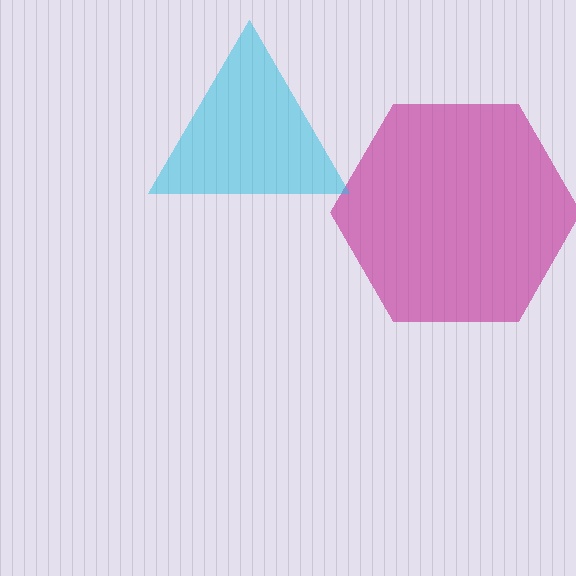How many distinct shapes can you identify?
There are 2 distinct shapes: a magenta hexagon, a cyan triangle.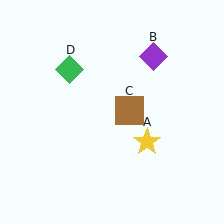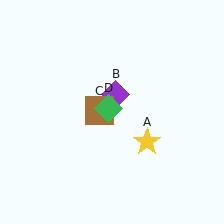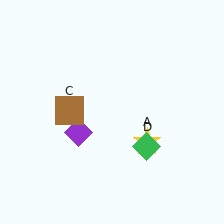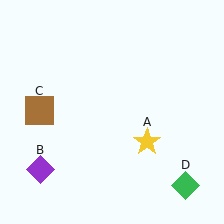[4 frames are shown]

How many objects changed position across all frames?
3 objects changed position: purple diamond (object B), brown square (object C), green diamond (object D).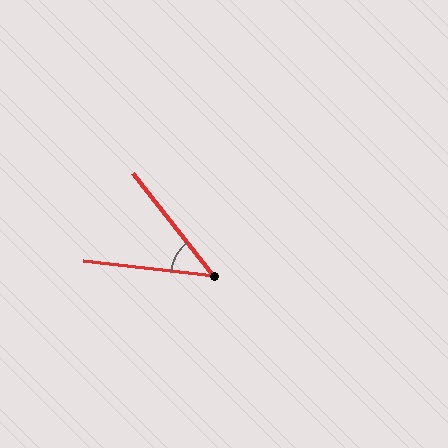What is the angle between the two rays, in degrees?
Approximately 46 degrees.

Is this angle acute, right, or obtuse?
It is acute.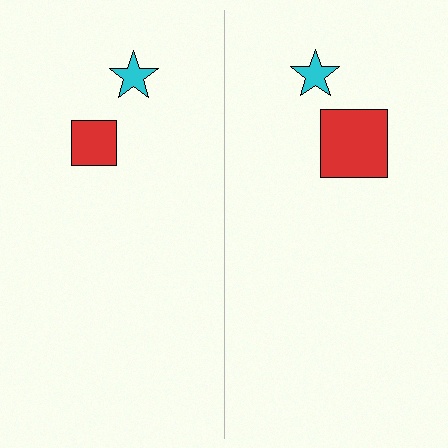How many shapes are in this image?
There are 4 shapes in this image.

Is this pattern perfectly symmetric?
No, the pattern is not perfectly symmetric. The red square on the right side has a different size than its mirror counterpart.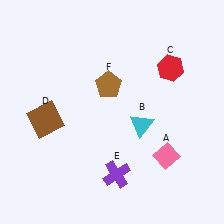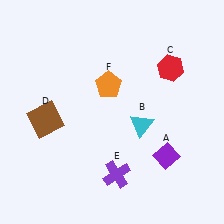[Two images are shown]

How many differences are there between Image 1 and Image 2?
There are 2 differences between the two images.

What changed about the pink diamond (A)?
In Image 1, A is pink. In Image 2, it changed to purple.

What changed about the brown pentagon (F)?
In Image 1, F is brown. In Image 2, it changed to orange.